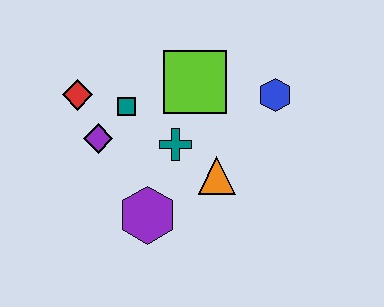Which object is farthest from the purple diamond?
The blue hexagon is farthest from the purple diamond.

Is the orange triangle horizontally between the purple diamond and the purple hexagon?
No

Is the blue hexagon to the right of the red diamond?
Yes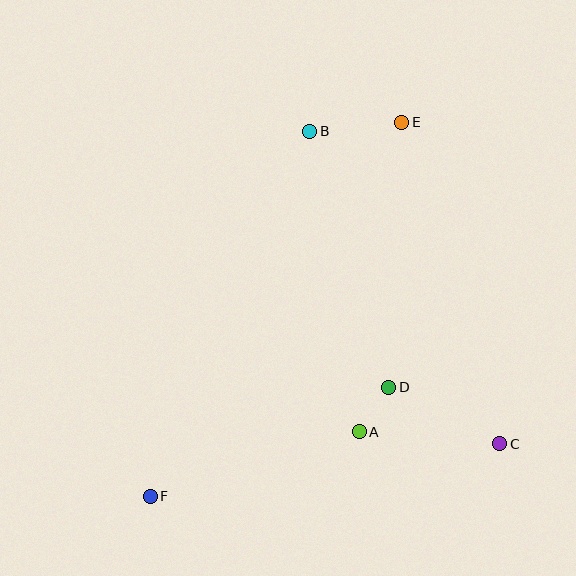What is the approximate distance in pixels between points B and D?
The distance between B and D is approximately 268 pixels.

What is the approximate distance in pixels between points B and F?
The distance between B and F is approximately 398 pixels.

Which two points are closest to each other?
Points A and D are closest to each other.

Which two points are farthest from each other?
Points E and F are farthest from each other.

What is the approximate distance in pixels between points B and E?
The distance between B and E is approximately 93 pixels.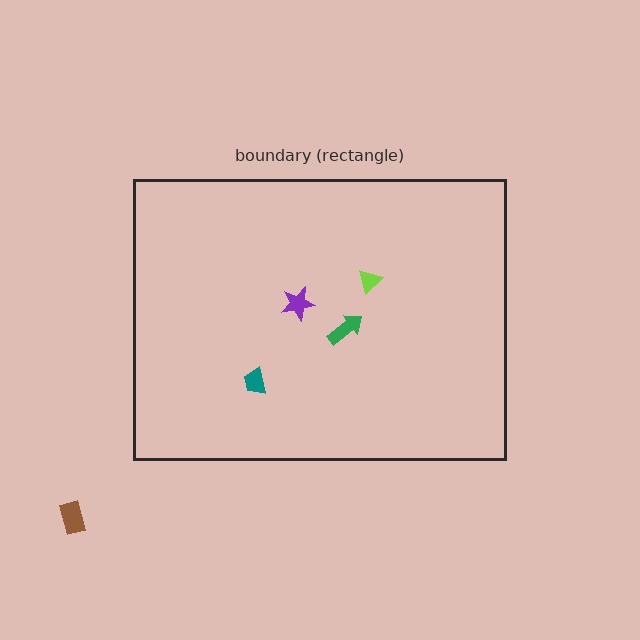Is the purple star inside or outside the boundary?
Inside.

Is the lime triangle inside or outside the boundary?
Inside.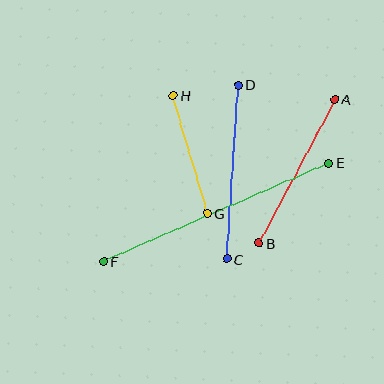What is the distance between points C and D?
The distance is approximately 175 pixels.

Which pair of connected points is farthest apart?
Points E and F are farthest apart.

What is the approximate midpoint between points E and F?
The midpoint is at approximately (216, 212) pixels.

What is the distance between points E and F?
The distance is approximately 246 pixels.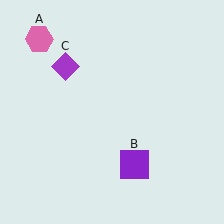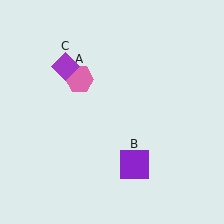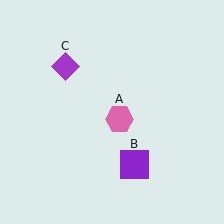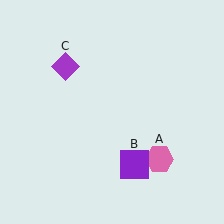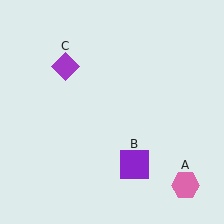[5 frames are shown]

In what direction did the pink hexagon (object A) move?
The pink hexagon (object A) moved down and to the right.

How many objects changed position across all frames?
1 object changed position: pink hexagon (object A).